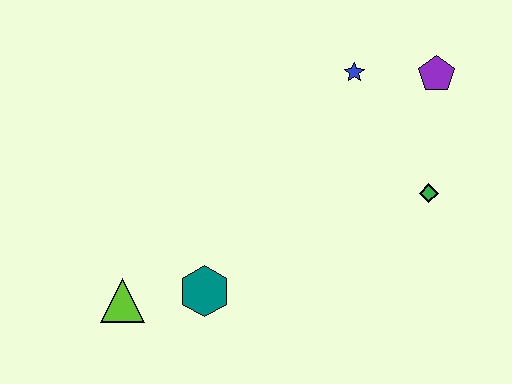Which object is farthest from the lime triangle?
The purple pentagon is farthest from the lime triangle.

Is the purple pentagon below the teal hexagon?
No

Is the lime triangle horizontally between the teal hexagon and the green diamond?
No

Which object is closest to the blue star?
The purple pentagon is closest to the blue star.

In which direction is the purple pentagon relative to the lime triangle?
The purple pentagon is to the right of the lime triangle.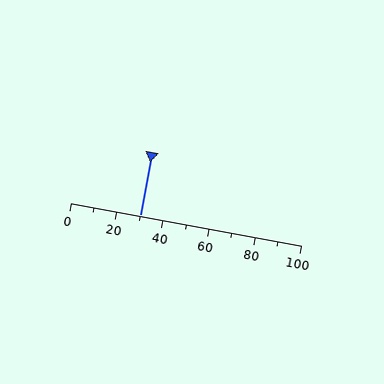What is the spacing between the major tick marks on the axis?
The major ticks are spaced 20 apart.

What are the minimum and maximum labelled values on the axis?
The axis runs from 0 to 100.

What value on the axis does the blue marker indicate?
The marker indicates approximately 30.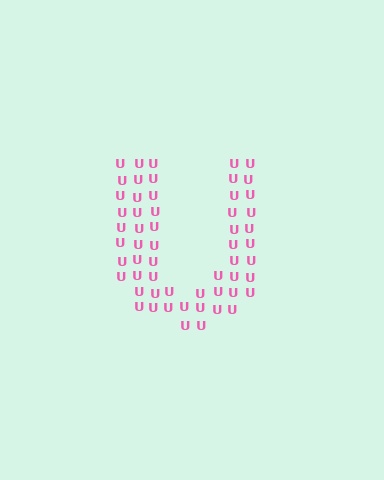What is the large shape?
The large shape is the letter U.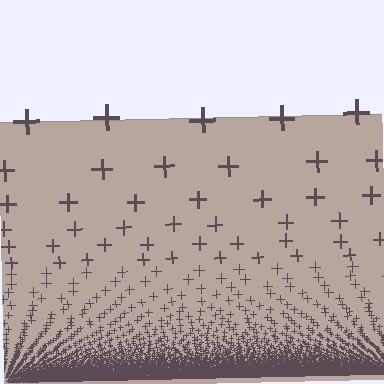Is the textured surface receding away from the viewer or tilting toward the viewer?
The surface appears to tilt toward the viewer. Texture elements get larger and sparser toward the top.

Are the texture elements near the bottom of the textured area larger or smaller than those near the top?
Smaller. The gradient is inverted — elements near the bottom are smaller and denser.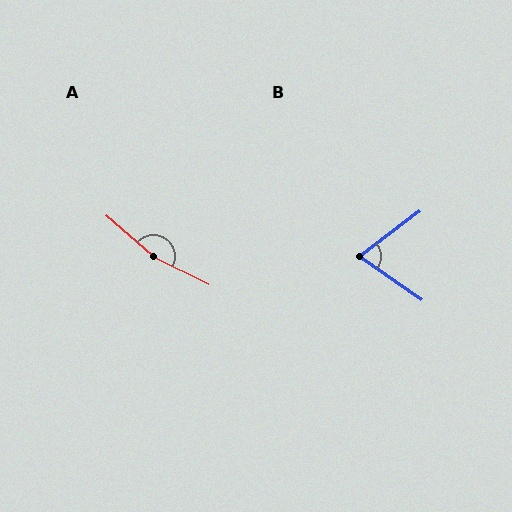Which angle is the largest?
A, at approximately 165 degrees.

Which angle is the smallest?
B, at approximately 72 degrees.